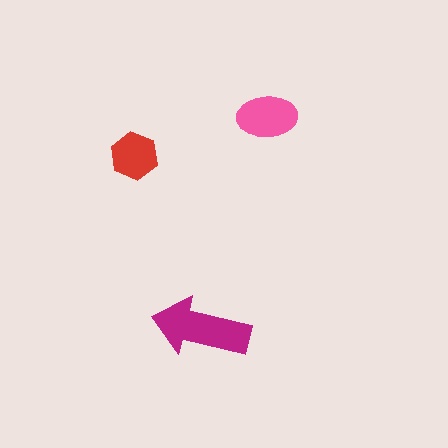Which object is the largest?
The magenta arrow.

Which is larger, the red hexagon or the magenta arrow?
The magenta arrow.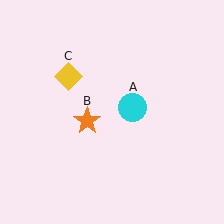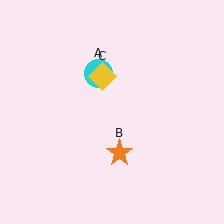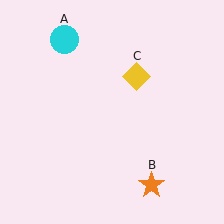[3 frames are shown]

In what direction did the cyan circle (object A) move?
The cyan circle (object A) moved up and to the left.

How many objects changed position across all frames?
3 objects changed position: cyan circle (object A), orange star (object B), yellow diamond (object C).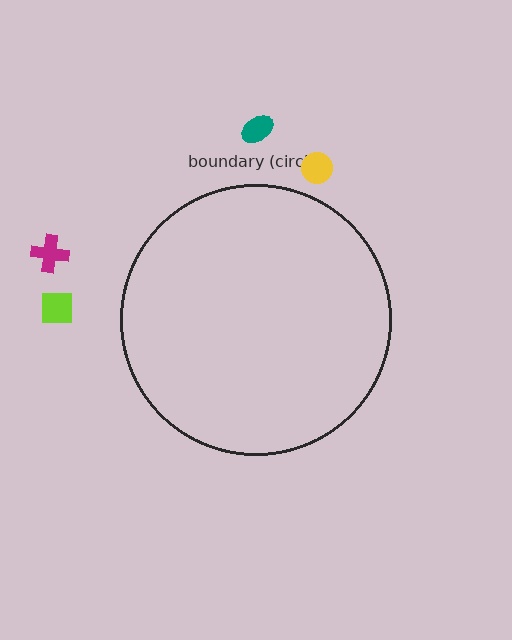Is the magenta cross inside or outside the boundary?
Outside.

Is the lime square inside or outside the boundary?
Outside.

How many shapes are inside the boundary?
0 inside, 4 outside.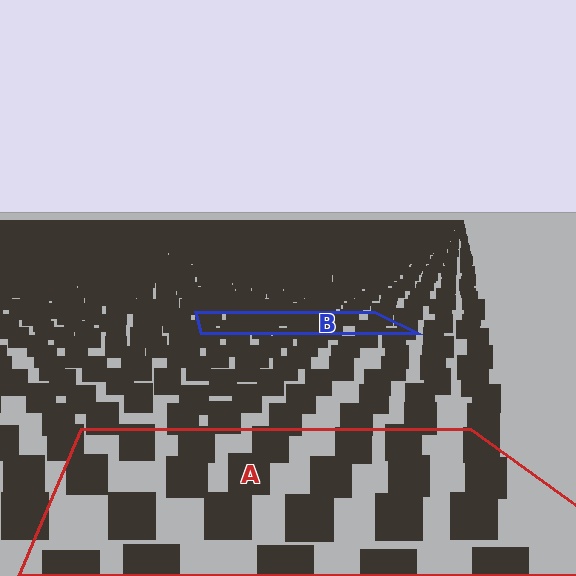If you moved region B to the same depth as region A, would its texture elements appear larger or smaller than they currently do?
They would appear larger. At a closer depth, the same texture elements are projected at a bigger on-screen size.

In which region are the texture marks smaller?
The texture marks are smaller in region B, because it is farther away.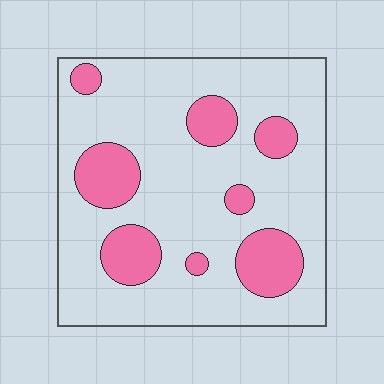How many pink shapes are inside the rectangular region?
8.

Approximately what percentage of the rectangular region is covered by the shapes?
Approximately 20%.